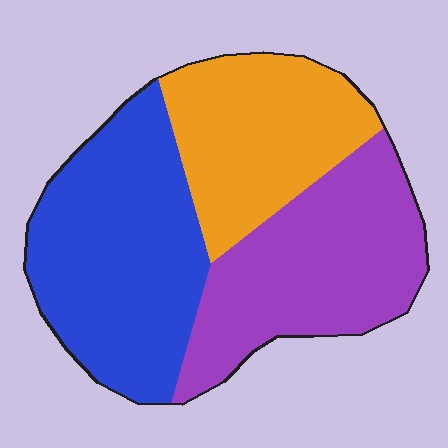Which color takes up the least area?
Orange, at roughly 25%.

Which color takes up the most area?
Blue, at roughly 40%.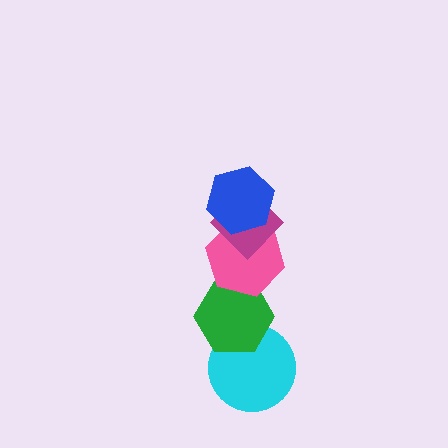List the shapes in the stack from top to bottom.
From top to bottom: the blue hexagon, the magenta diamond, the pink hexagon, the green hexagon, the cyan circle.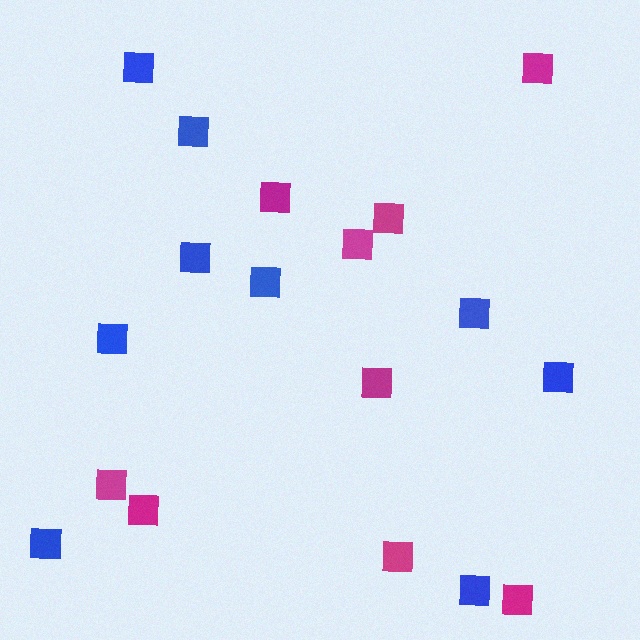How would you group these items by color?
There are 2 groups: one group of magenta squares (9) and one group of blue squares (9).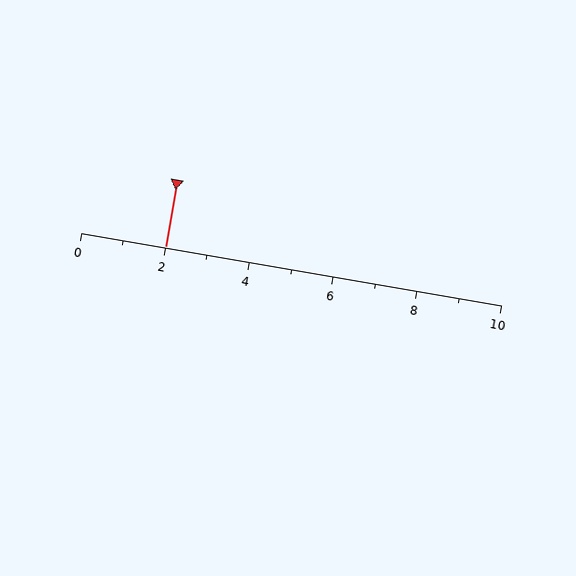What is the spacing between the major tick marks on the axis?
The major ticks are spaced 2 apart.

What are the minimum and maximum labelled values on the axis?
The axis runs from 0 to 10.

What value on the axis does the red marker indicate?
The marker indicates approximately 2.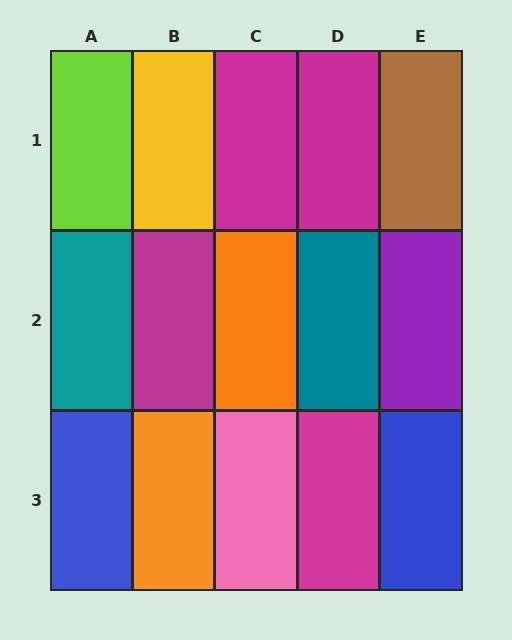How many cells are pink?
1 cell is pink.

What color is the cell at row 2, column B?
Magenta.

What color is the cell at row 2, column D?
Teal.